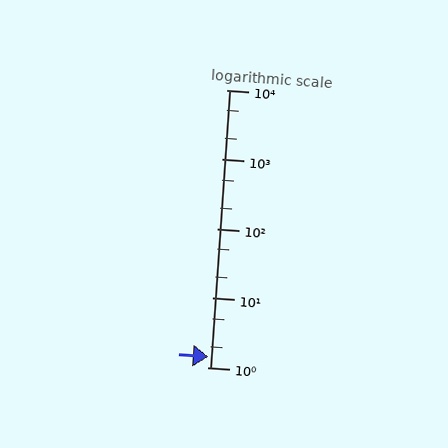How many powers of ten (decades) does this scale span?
The scale spans 4 decades, from 1 to 10000.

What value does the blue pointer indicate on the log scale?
The pointer indicates approximately 1.4.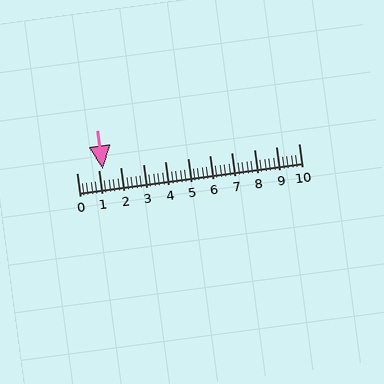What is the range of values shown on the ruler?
The ruler shows values from 0 to 10.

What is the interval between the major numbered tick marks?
The major tick marks are spaced 1 units apart.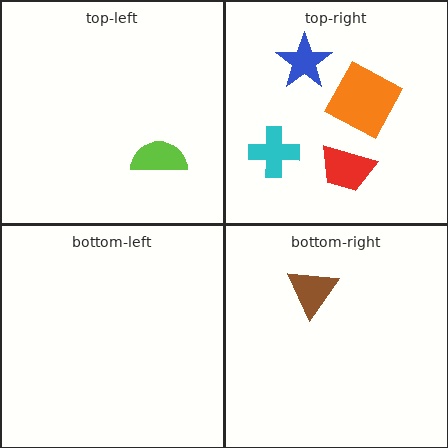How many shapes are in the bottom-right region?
1.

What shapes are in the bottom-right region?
The brown triangle.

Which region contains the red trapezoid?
The top-right region.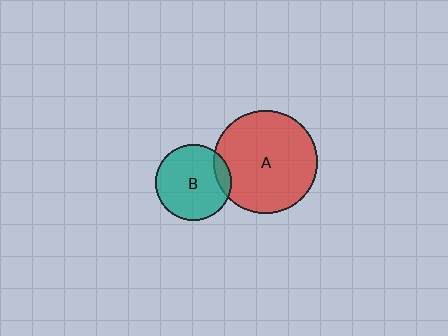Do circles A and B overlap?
Yes.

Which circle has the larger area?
Circle A (red).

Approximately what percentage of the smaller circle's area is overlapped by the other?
Approximately 10%.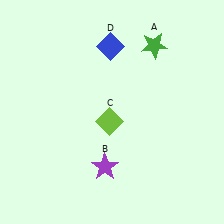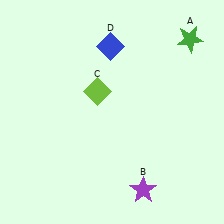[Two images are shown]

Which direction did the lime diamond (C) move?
The lime diamond (C) moved up.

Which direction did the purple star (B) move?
The purple star (B) moved right.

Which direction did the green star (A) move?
The green star (A) moved right.